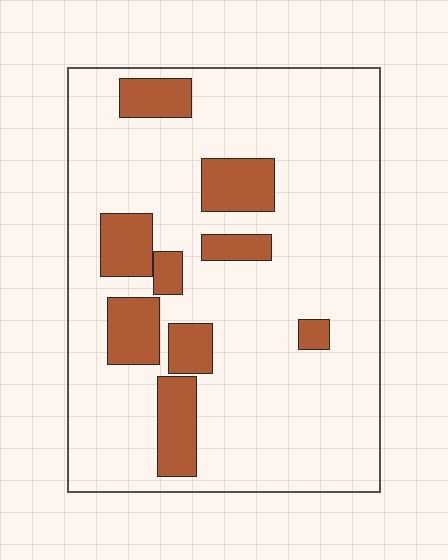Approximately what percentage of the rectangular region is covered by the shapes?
Approximately 20%.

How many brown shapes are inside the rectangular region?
9.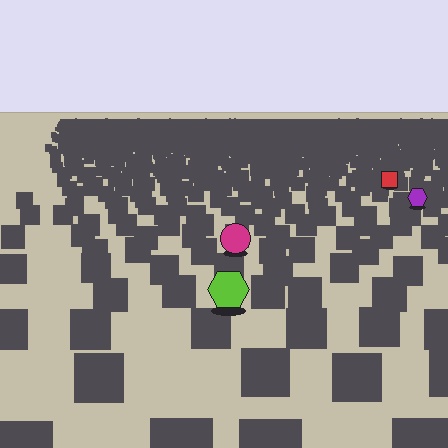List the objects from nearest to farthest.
From nearest to farthest: the lime hexagon, the magenta circle, the purple hexagon, the red square.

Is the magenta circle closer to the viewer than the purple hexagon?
Yes. The magenta circle is closer — you can tell from the texture gradient: the ground texture is coarser near it.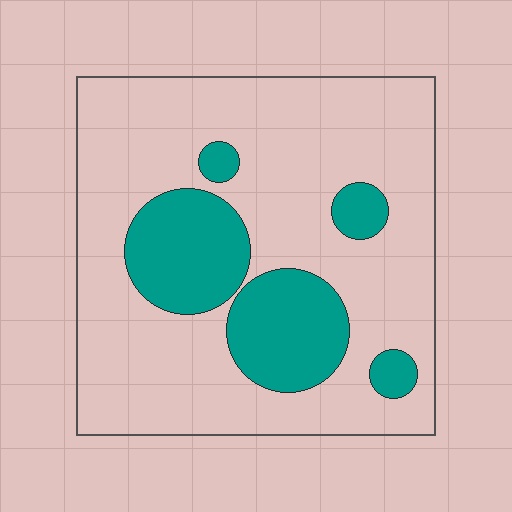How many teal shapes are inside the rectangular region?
5.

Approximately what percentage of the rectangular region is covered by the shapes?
Approximately 25%.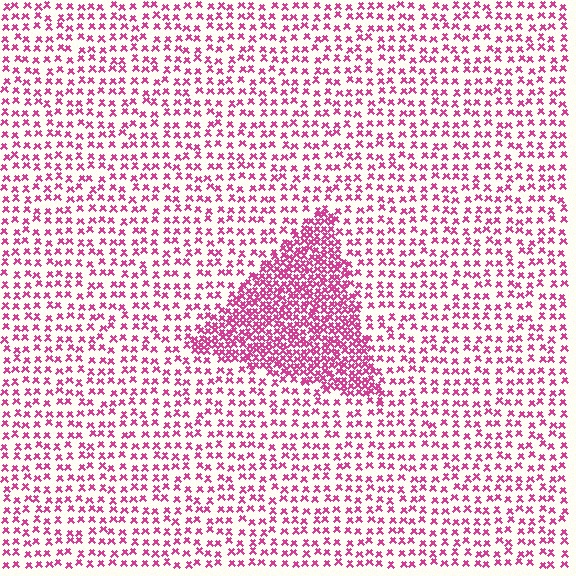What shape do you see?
I see a triangle.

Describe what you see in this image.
The image contains small magenta elements arranged at two different densities. A triangle-shaped region is visible where the elements are more densely packed than the surrounding area.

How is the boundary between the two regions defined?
The boundary is defined by a change in element density (approximately 2.5x ratio). All elements are the same color, size, and shape.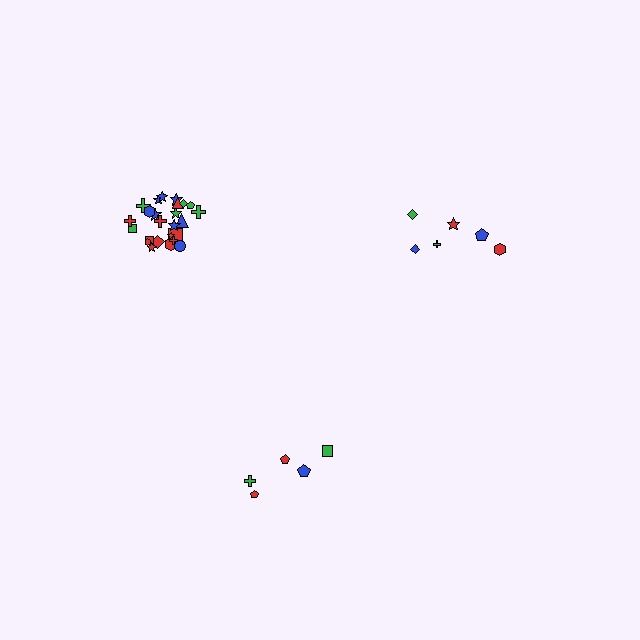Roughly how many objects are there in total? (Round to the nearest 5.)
Roughly 35 objects in total.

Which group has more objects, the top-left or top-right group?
The top-left group.